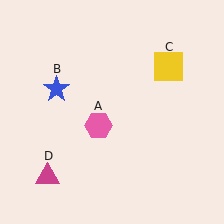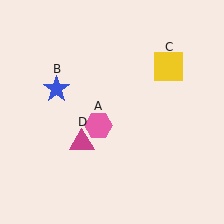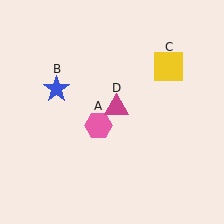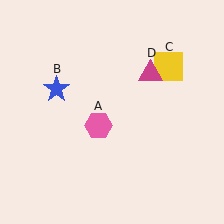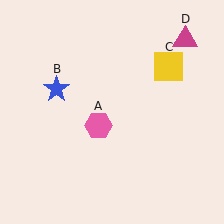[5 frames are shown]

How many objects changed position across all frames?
1 object changed position: magenta triangle (object D).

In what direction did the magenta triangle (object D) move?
The magenta triangle (object D) moved up and to the right.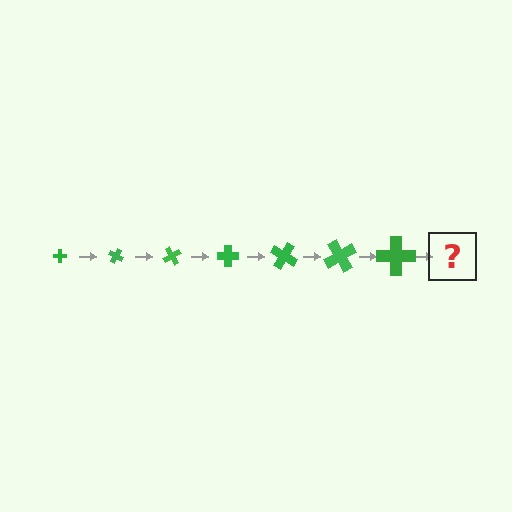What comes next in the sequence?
The next element should be a cross, larger than the previous one and rotated 210 degrees from the start.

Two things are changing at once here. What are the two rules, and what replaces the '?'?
The two rules are that the cross grows larger each step and it rotates 30 degrees each step. The '?' should be a cross, larger than the previous one and rotated 210 degrees from the start.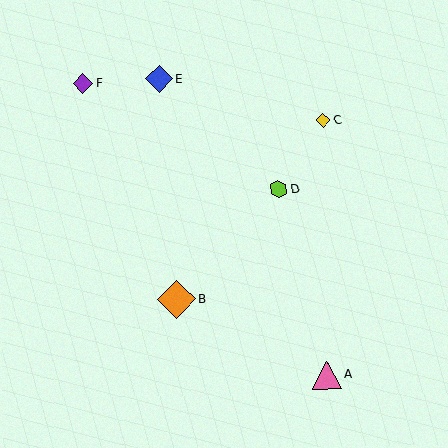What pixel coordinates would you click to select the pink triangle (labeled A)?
Click at (327, 375) to select the pink triangle A.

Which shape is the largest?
The orange diamond (labeled B) is the largest.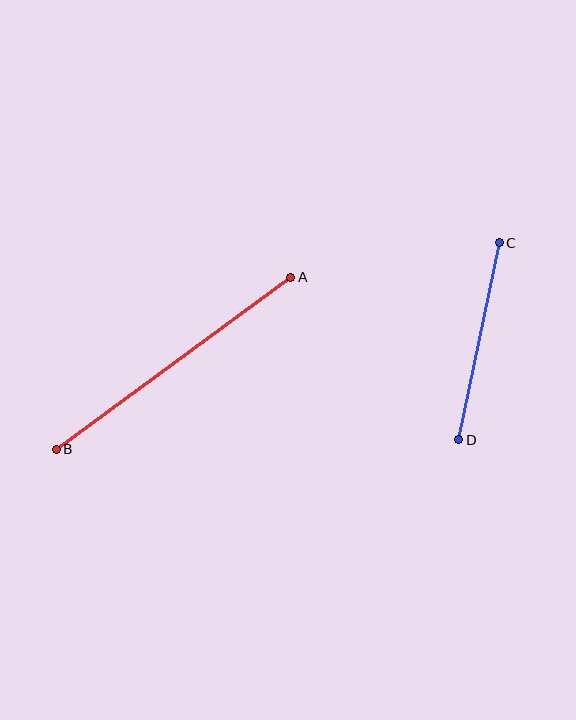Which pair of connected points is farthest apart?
Points A and B are farthest apart.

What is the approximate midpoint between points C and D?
The midpoint is at approximately (479, 341) pixels.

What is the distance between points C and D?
The distance is approximately 201 pixels.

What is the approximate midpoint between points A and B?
The midpoint is at approximately (173, 363) pixels.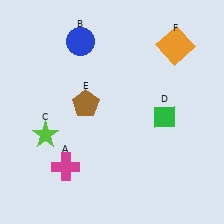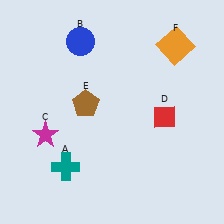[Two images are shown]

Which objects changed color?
A changed from magenta to teal. C changed from lime to magenta. D changed from green to red.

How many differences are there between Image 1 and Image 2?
There are 3 differences between the two images.